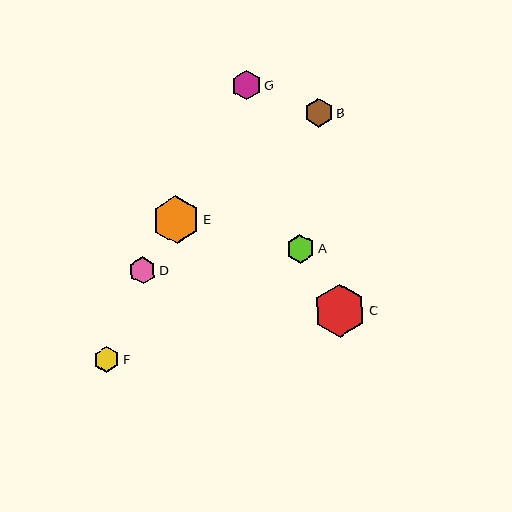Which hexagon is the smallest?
Hexagon F is the smallest with a size of approximately 26 pixels.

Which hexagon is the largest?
Hexagon C is the largest with a size of approximately 52 pixels.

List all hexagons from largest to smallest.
From largest to smallest: C, E, G, B, A, D, F.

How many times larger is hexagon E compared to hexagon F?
Hexagon E is approximately 1.8 times the size of hexagon F.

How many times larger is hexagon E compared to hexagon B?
Hexagon E is approximately 1.6 times the size of hexagon B.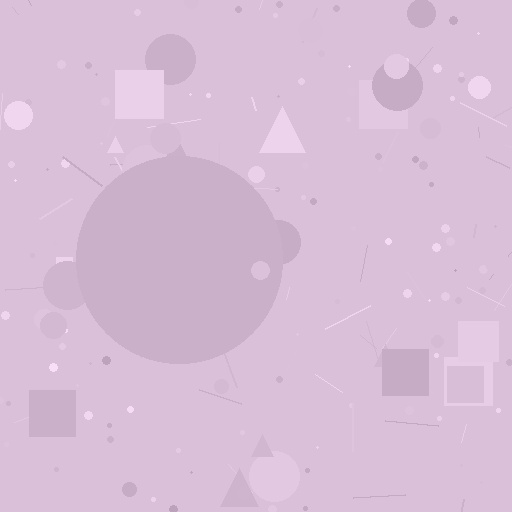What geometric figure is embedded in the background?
A circle is embedded in the background.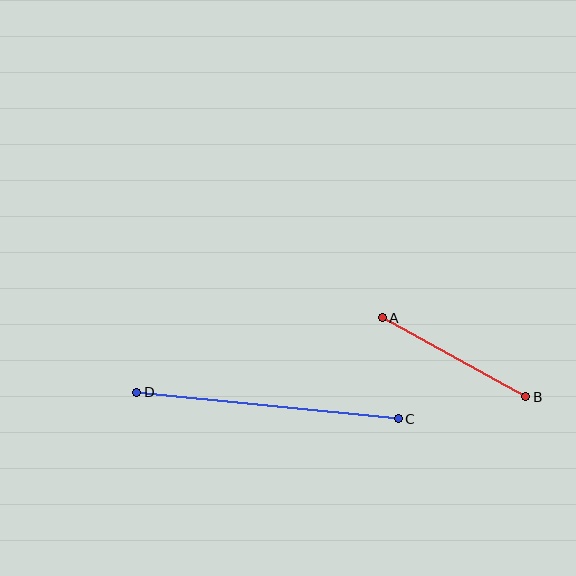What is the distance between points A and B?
The distance is approximately 164 pixels.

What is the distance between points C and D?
The distance is approximately 263 pixels.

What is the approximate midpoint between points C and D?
The midpoint is at approximately (267, 405) pixels.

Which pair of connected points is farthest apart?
Points C and D are farthest apart.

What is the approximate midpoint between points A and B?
The midpoint is at approximately (454, 357) pixels.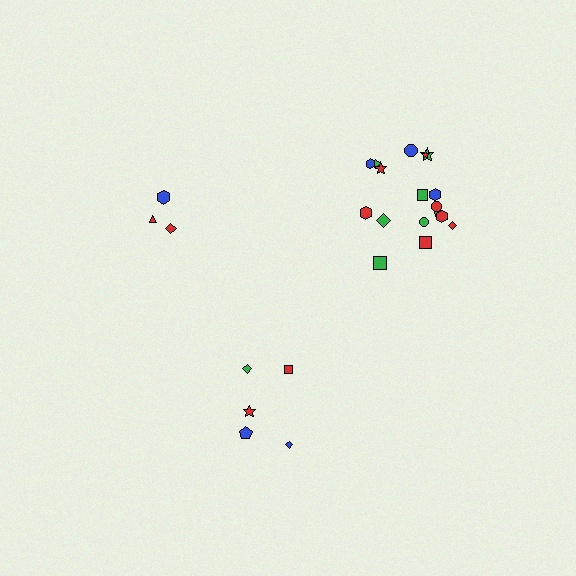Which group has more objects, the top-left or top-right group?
The top-right group.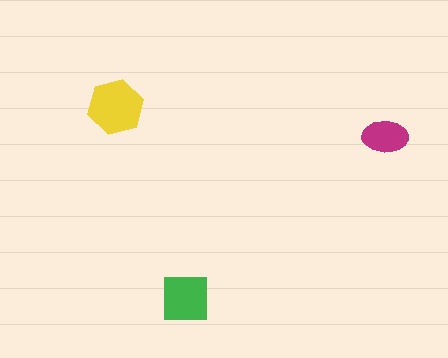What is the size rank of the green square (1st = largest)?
2nd.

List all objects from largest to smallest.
The yellow hexagon, the green square, the magenta ellipse.